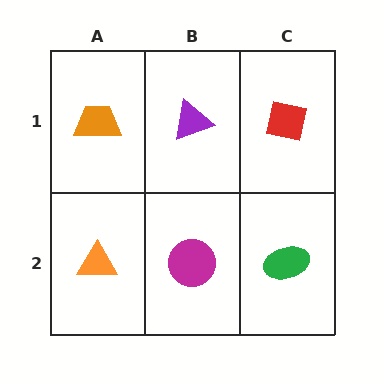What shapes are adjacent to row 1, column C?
A green ellipse (row 2, column C), a purple triangle (row 1, column B).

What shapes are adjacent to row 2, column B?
A purple triangle (row 1, column B), an orange triangle (row 2, column A), a green ellipse (row 2, column C).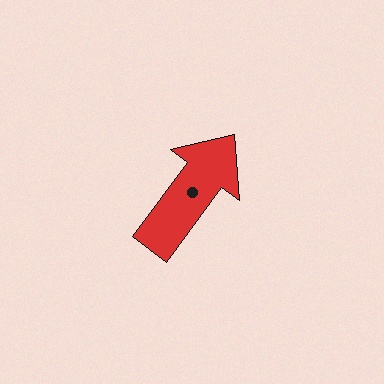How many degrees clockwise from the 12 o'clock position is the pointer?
Approximately 37 degrees.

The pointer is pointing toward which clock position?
Roughly 1 o'clock.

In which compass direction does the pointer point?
Northeast.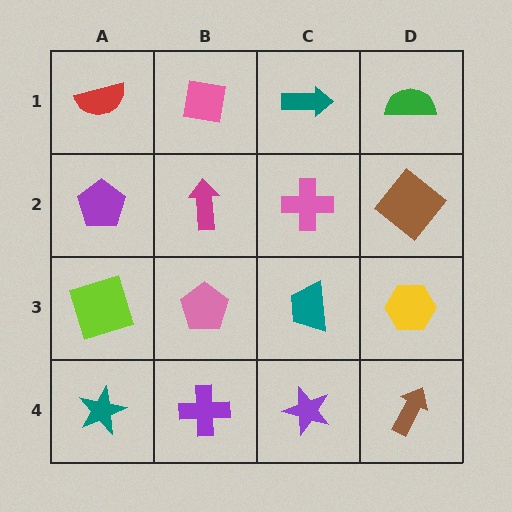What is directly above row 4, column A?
A lime square.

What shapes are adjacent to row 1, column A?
A purple pentagon (row 2, column A), a pink square (row 1, column B).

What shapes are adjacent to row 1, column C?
A pink cross (row 2, column C), a pink square (row 1, column B), a green semicircle (row 1, column D).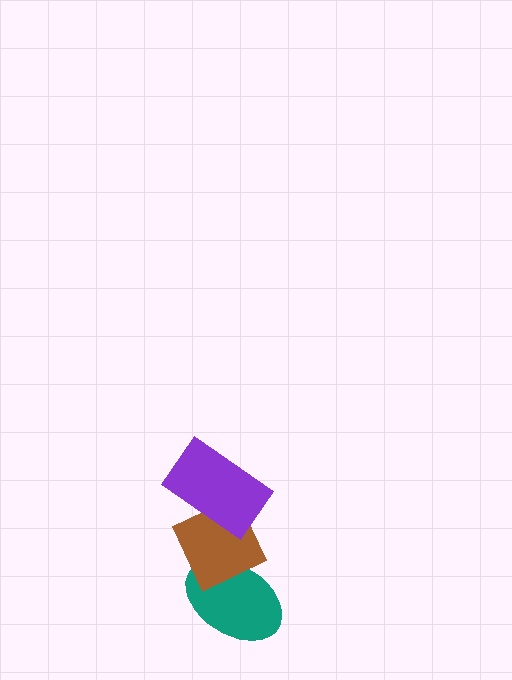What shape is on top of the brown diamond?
The purple rectangle is on top of the brown diamond.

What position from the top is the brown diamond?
The brown diamond is 2nd from the top.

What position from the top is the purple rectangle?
The purple rectangle is 1st from the top.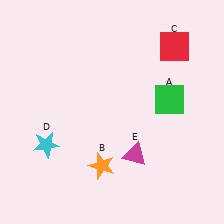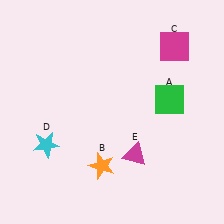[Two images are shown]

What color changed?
The square (C) changed from red in Image 1 to magenta in Image 2.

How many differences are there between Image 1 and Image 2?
There is 1 difference between the two images.